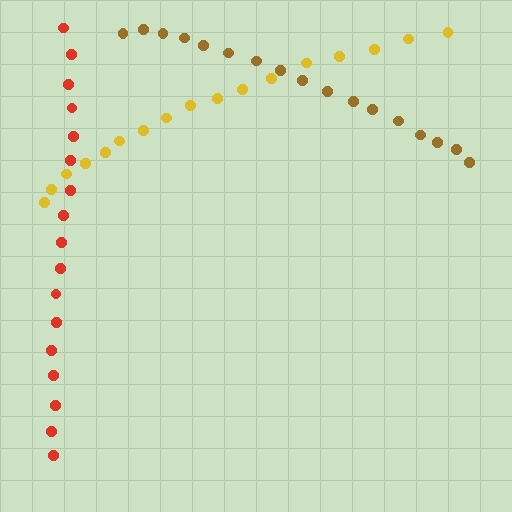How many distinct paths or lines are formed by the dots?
There are 3 distinct paths.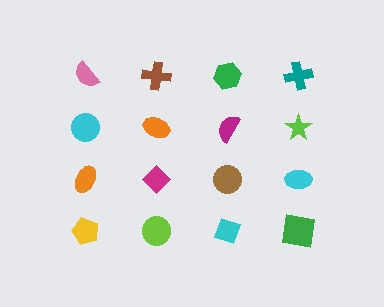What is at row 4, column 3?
A cyan diamond.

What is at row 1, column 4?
A teal cross.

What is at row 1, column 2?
A brown cross.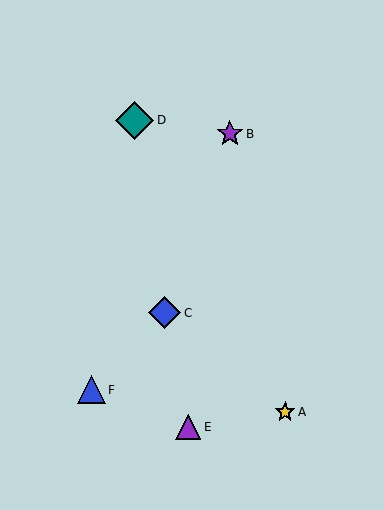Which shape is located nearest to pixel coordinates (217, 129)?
The purple star (labeled B) at (230, 134) is nearest to that location.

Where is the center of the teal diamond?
The center of the teal diamond is at (134, 120).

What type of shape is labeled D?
Shape D is a teal diamond.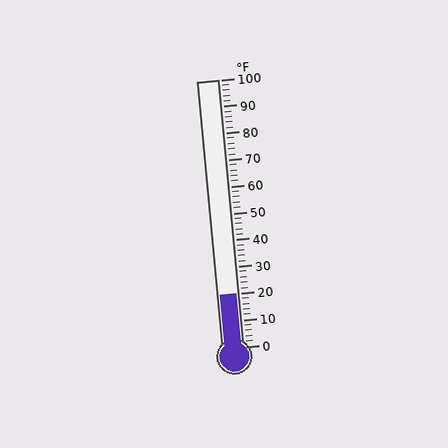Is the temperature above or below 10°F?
The temperature is above 10°F.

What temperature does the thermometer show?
The thermometer shows approximately 20°F.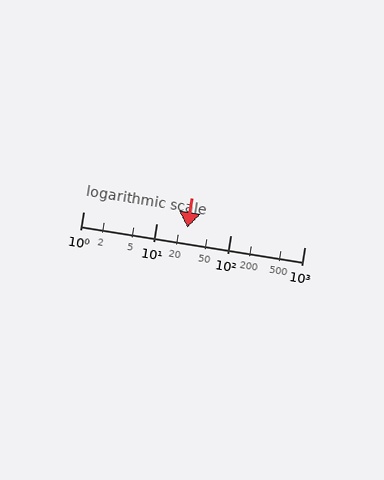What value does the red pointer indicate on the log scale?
The pointer indicates approximately 26.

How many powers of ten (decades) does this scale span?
The scale spans 3 decades, from 1 to 1000.